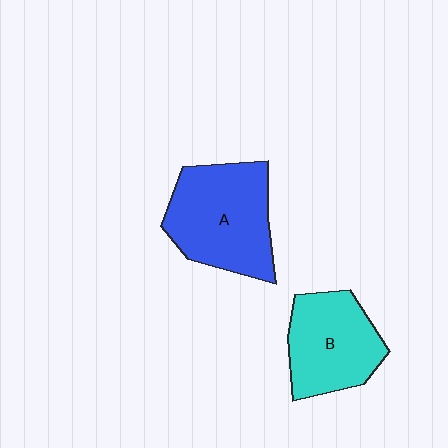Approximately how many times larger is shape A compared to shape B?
Approximately 1.2 times.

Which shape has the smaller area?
Shape B (cyan).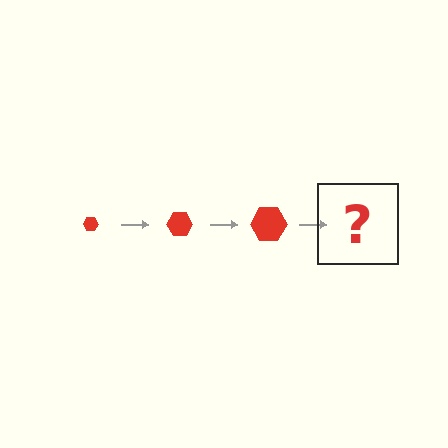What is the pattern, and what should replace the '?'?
The pattern is that the hexagon gets progressively larger each step. The '?' should be a red hexagon, larger than the previous one.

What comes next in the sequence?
The next element should be a red hexagon, larger than the previous one.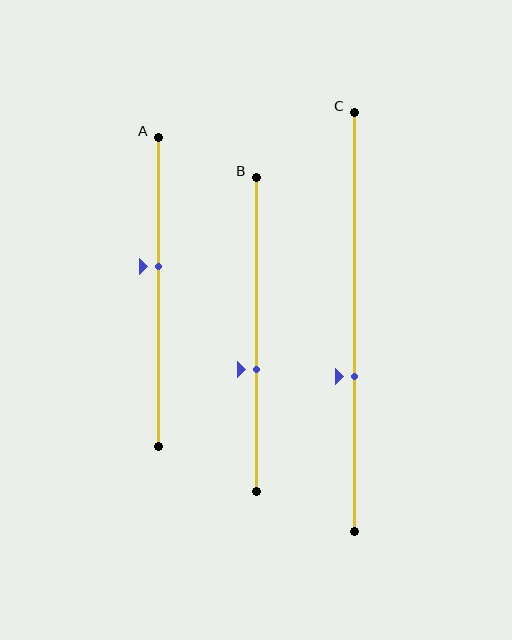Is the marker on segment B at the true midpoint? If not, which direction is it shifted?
No, the marker on segment B is shifted downward by about 11% of the segment length.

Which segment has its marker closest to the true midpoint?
Segment A has its marker closest to the true midpoint.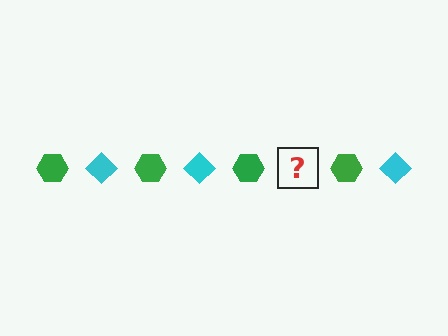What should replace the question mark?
The question mark should be replaced with a cyan diamond.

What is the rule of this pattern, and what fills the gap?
The rule is that the pattern alternates between green hexagon and cyan diamond. The gap should be filled with a cyan diamond.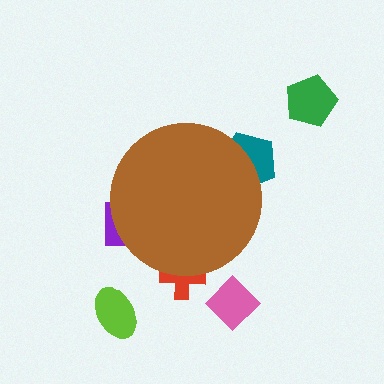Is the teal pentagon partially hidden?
Yes, the teal pentagon is partially hidden behind the brown circle.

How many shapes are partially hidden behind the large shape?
3 shapes are partially hidden.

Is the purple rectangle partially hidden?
Yes, the purple rectangle is partially hidden behind the brown circle.